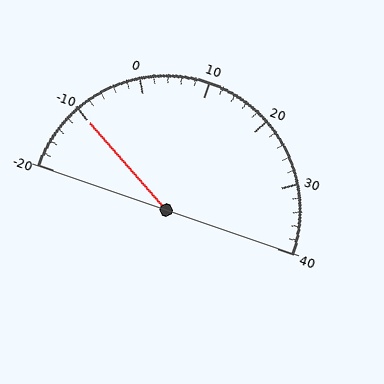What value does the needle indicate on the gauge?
The needle indicates approximately -10.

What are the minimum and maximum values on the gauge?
The gauge ranges from -20 to 40.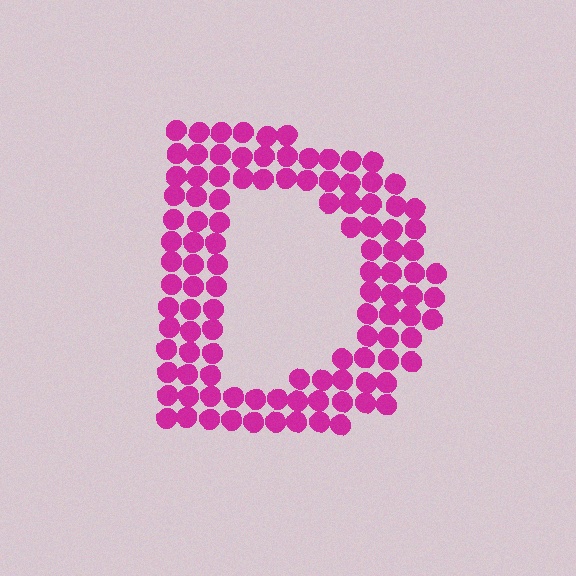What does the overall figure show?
The overall figure shows the letter D.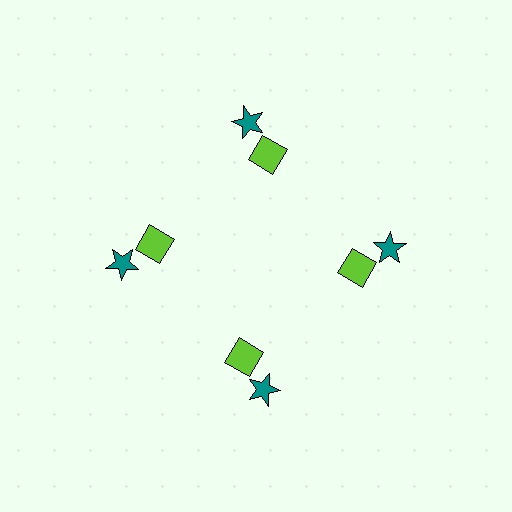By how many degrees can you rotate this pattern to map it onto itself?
The pattern maps onto itself every 90 degrees of rotation.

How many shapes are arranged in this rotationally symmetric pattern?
There are 8 shapes, arranged in 4 groups of 2.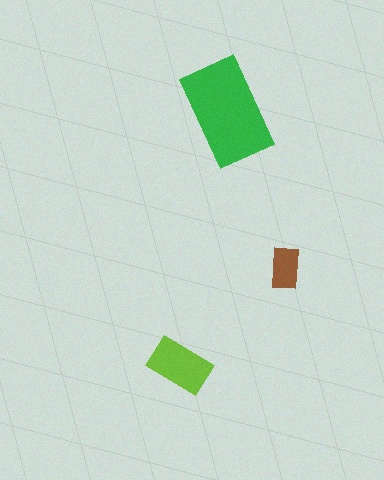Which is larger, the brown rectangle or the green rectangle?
The green one.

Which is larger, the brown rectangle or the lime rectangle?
The lime one.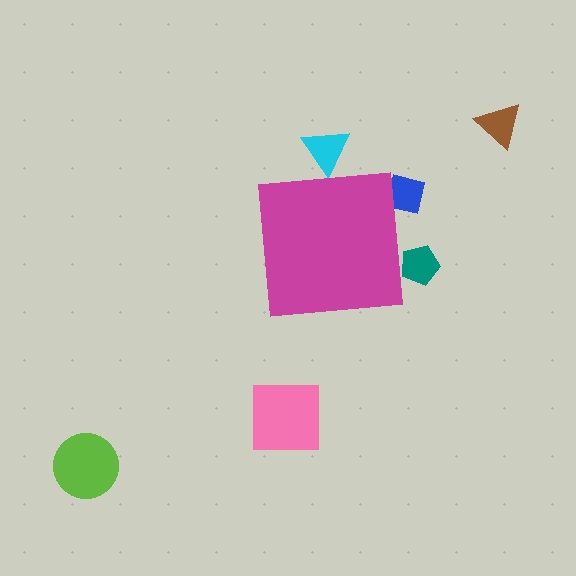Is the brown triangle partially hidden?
No, the brown triangle is fully visible.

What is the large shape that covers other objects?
A magenta square.